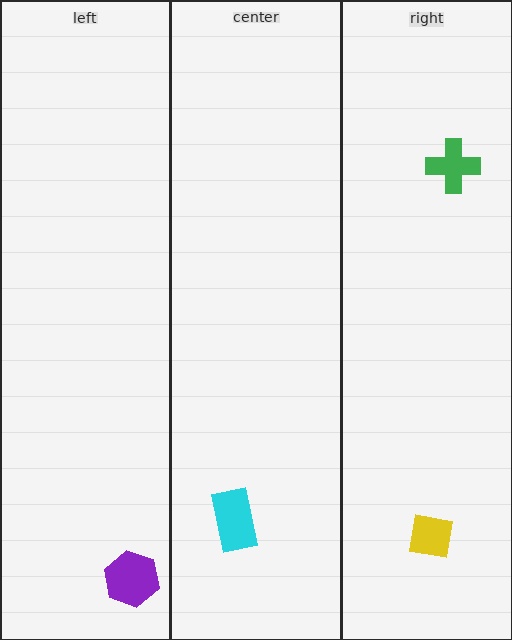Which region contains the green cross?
The right region.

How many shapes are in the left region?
1.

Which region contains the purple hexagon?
The left region.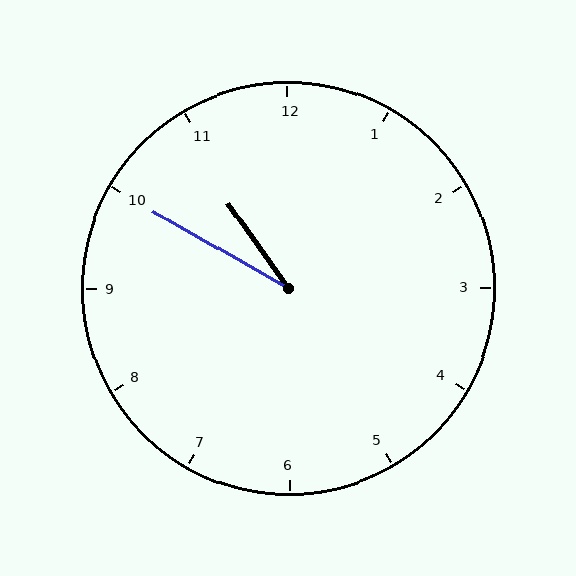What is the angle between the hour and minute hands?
Approximately 25 degrees.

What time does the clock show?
10:50.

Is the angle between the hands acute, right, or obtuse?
It is acute.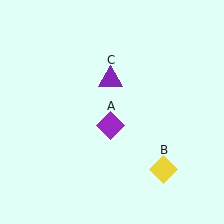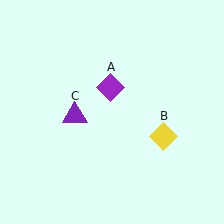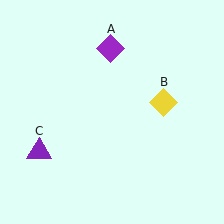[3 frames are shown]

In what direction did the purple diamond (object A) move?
The purple diamond (object A) moved up.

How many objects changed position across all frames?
3 objects changed position: purple diamond (object A), yellow diamond (object B), purple triangle (object C).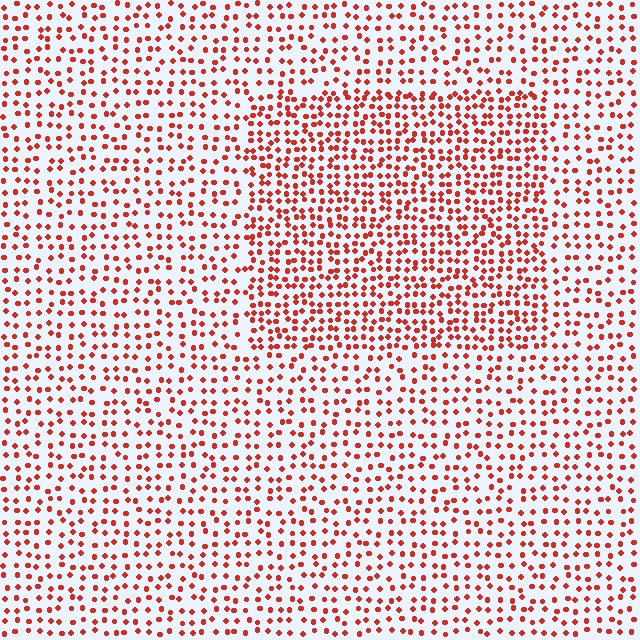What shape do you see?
I see a rectangle.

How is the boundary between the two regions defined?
The boundary is defined by a change in element density (approximately 1.6x ratio). All elements are the same color, size, and shape.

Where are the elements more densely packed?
The elements are more densely packed inside the rectangle boundary.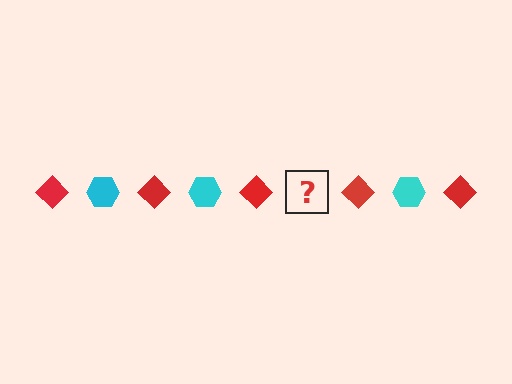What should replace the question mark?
The question mark should be replaced with a cyan hexagon.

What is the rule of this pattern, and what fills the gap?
The rule is that the pattern alternates between red diamond and cyan hexagon. The gap should be filled with a cyan hexagon.